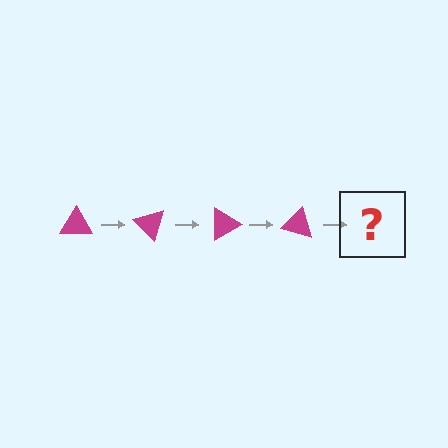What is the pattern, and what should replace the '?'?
The pattern is that the triangle rotates 45 degrees each step. The '?' should be a magenta triangle rotated 180 degrees.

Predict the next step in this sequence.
The next step is a magenta triangle rotated 180 degrees.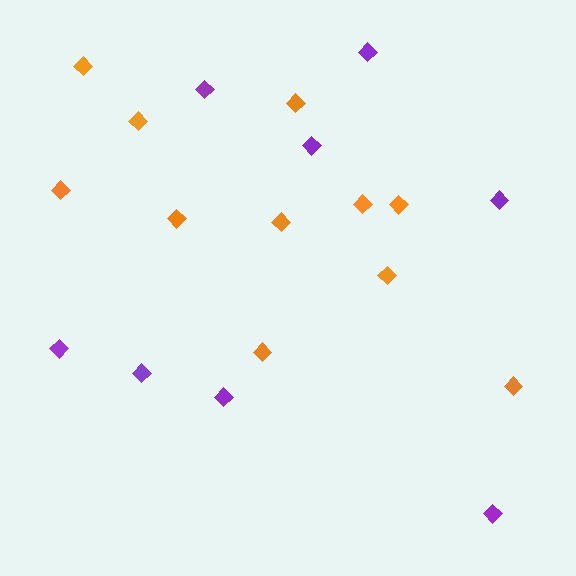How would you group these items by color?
There are 2 groups: one group of orange diamonds (11) and one group of purple diamonds (8).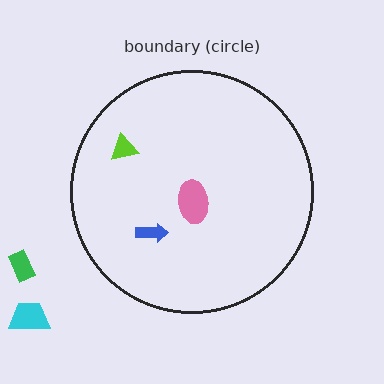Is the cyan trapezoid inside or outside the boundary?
Outside.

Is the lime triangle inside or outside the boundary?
Inside.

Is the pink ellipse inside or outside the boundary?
Inside.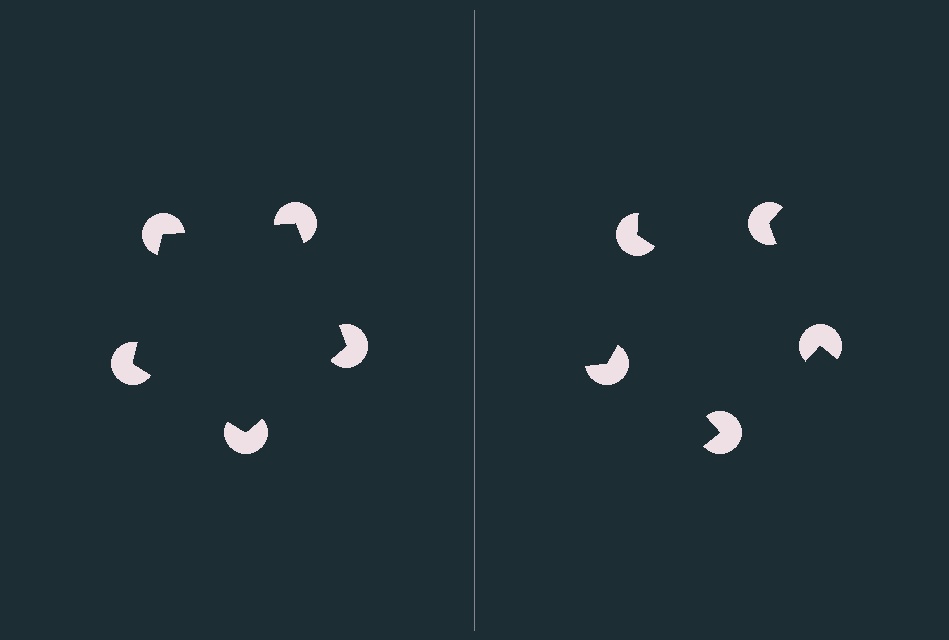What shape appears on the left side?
An illusory pentagon.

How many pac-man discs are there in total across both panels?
10 — 5 on each side.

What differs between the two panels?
The pac-man discs are positioned identically on both sides; only the wedge orientations differ. On the left they align to a pentagon; on the right they are misaligned.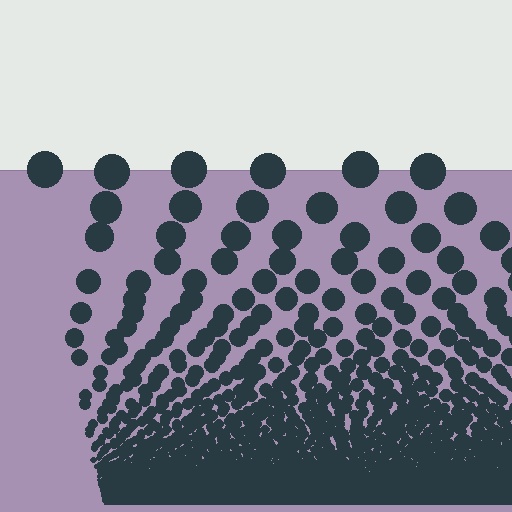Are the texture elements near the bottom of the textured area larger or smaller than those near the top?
Smaller. The gradient is inverted — elements near the bottom are smaller and denser.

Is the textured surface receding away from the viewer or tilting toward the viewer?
The surface appears to tilt toward the viewer. Texture elements get larger and sparser toward the top.